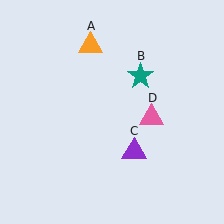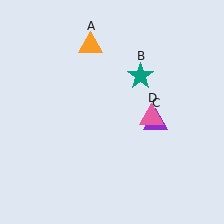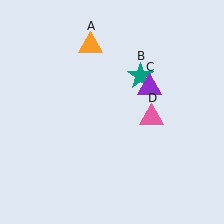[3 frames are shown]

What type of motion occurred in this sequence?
The purple triangle (object C) rotated counterclockwise around the center of the scene.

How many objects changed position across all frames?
1 object changed position: purple triangle (object C).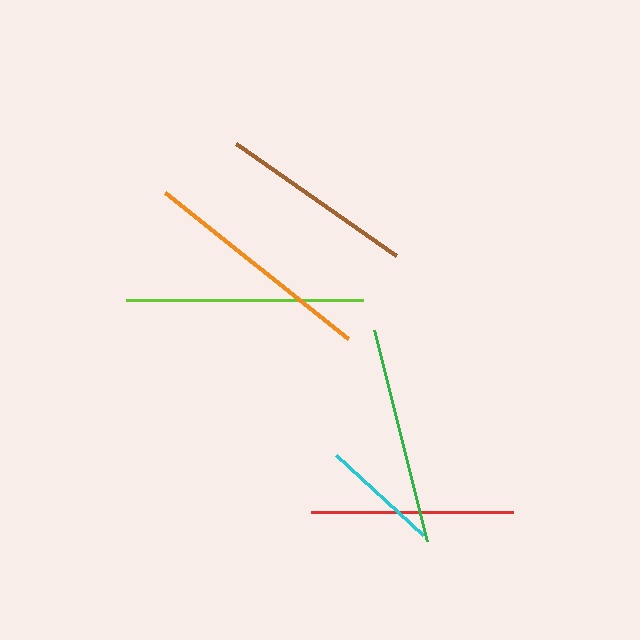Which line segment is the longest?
The lime line is the longest at approximately 237 pixels.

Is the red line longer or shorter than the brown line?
The red line is longer than the brown line.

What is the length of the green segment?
The green segment is approximately 217 pixels long.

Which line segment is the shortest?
The cyan line is the shortest at approximately 117 pixels.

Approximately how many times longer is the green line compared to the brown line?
The green line is approximately 1.1 times the length of the brown line.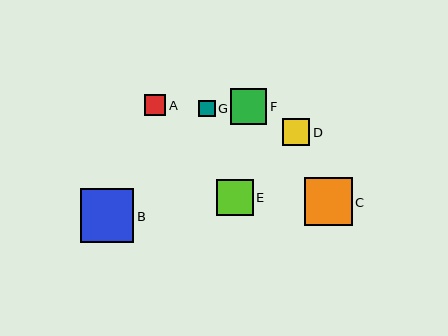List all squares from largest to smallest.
From largest to smallest: B, C, E, F, D, A, G.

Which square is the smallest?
Square G is the smallest with a size of approximately 16 pixels.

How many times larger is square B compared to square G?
Square B is approximately 3.3 times the size of square G.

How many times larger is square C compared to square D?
Square C is approximately 1.8 times the size of square D.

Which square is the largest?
Square B is the largest with a size of approximately 54 pixels.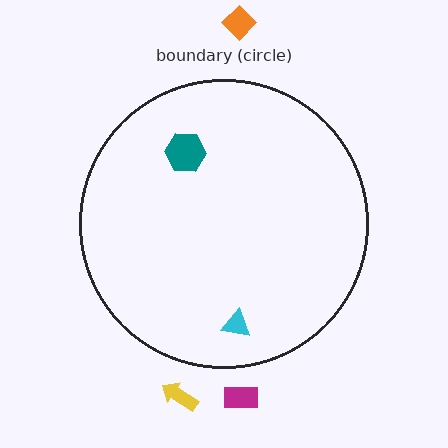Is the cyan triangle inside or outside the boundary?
Inside.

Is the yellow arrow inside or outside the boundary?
Outside.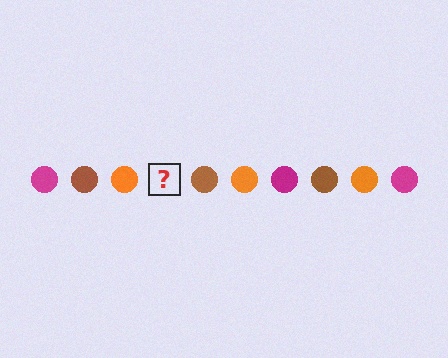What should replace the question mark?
The question mark should be replaced with a magenta circle.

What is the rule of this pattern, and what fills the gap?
The rule is that the pattern cycles through magenta, brown, orange circles. The gap should be filled with a magenta circle.